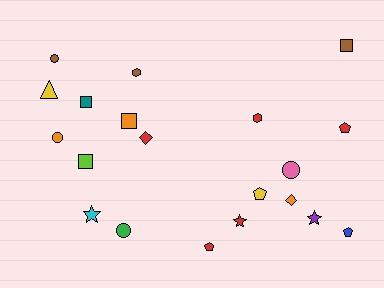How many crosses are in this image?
There are no crosses.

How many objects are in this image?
There are 20 objects.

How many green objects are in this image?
There is 1 green object.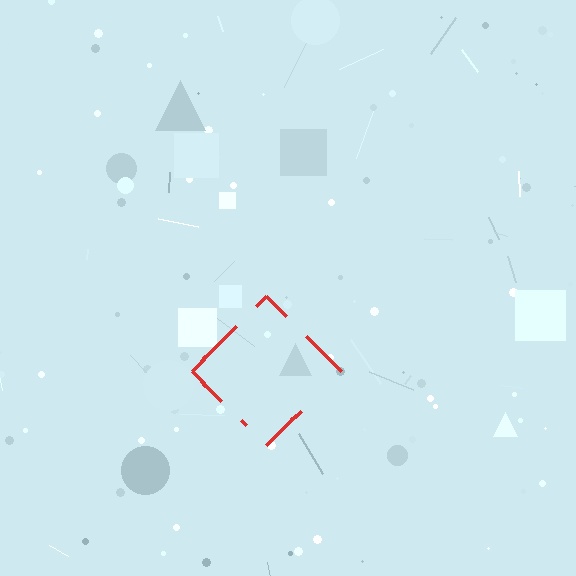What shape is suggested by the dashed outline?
The dashed outline suggests a diamond.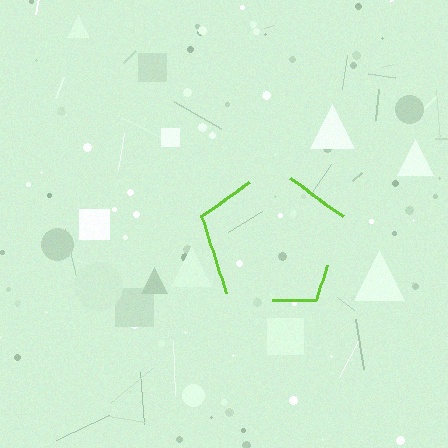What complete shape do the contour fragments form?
The contour fragments form a pentagon.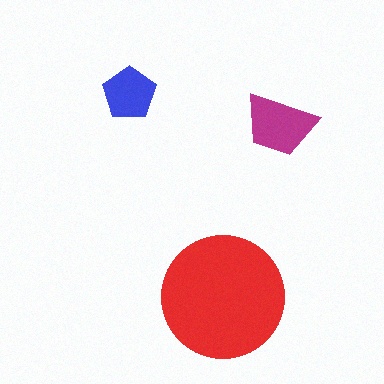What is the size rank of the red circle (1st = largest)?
1st.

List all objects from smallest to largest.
The blue pentagon, the magenta trapezoid, the red circle.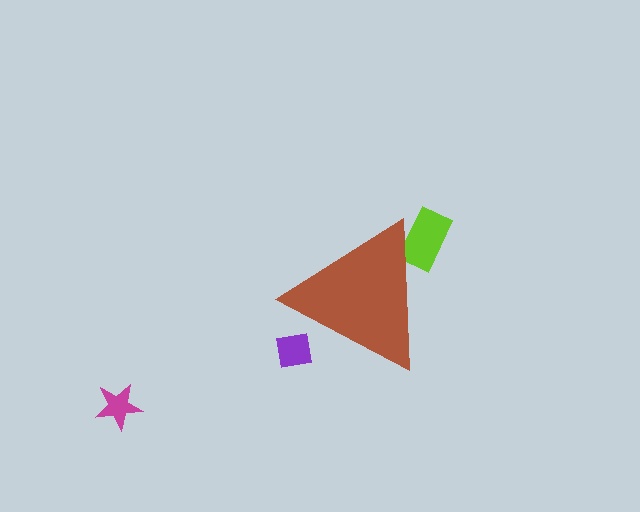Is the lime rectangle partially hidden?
Yes, the lime rectangle is partially hidden behind the brown triangle.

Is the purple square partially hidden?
Yes, the purple square is partially hidden behind the brown triangle.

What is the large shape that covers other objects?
A brown triangle.